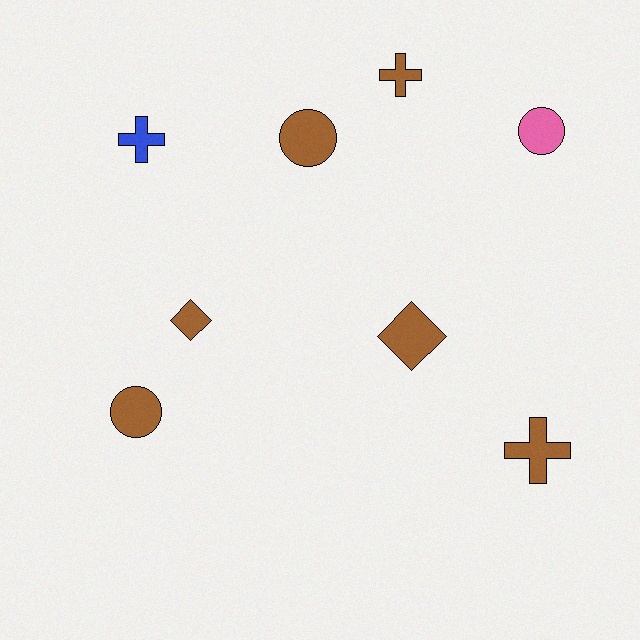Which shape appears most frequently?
Circle, with 3 objects.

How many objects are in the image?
There are 8 objects.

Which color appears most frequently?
Brown, with 6 objects.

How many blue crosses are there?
There is 1 blue cross.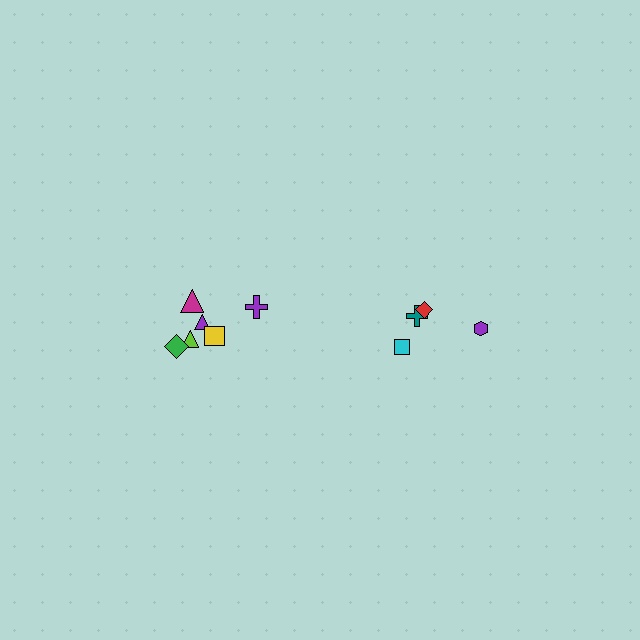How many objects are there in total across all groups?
There are 10 objects.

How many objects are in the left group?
There are 6 objects.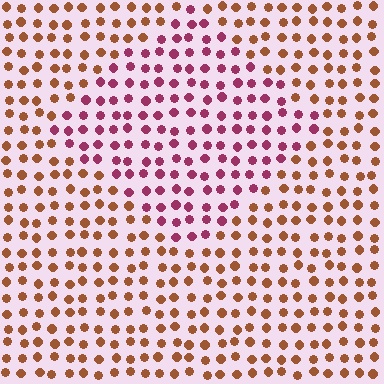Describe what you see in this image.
The image is filled with small brown elements in a uniform arrangement. A diamond-shaped region is visible where the elements are tinted to a slightly different hue, forming a subtle color boundary.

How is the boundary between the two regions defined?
The boundary is defined purely by a slight shift in hue (about 50 degrees). Spacing, size, and orientation are identical on both sides.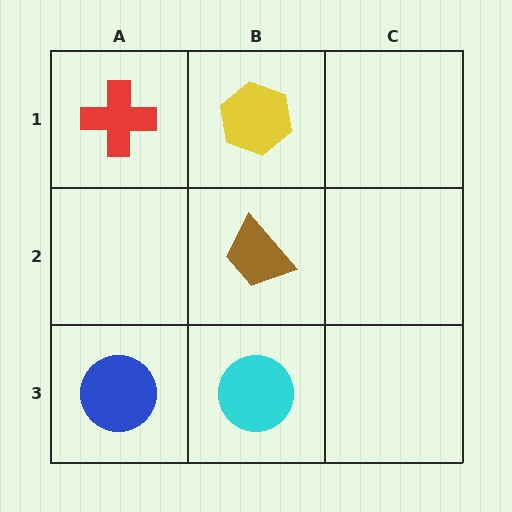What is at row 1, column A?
A red cross.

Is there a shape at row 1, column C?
No, that cell is empty.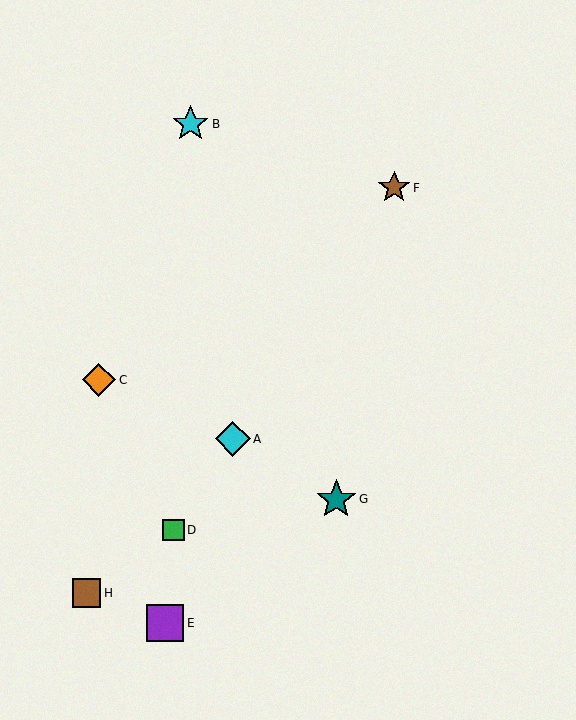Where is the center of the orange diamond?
The center of the orange diamond is at (99, 380).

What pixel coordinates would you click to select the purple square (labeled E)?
Click at (165, 623) to select the purple square E.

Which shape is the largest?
The teal star (labeled G) is the largest.